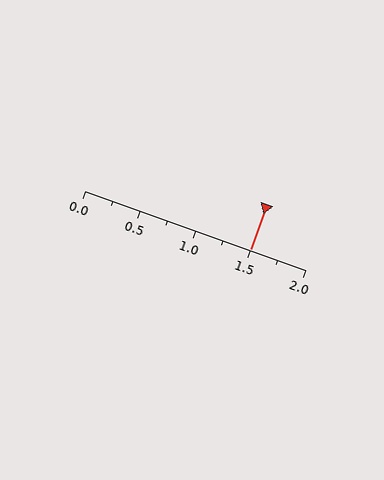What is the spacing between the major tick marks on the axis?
The major ticks are spaced 0.5 apart.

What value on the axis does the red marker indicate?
The marker indicates approximately 1.5.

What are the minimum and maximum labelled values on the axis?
The axis runs from 0.0 to 2.0.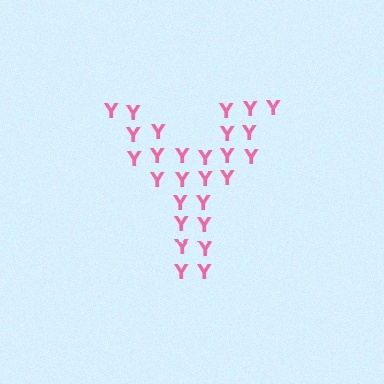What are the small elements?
The small elements are letter Y's.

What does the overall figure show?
The overall figure shows the letter Y.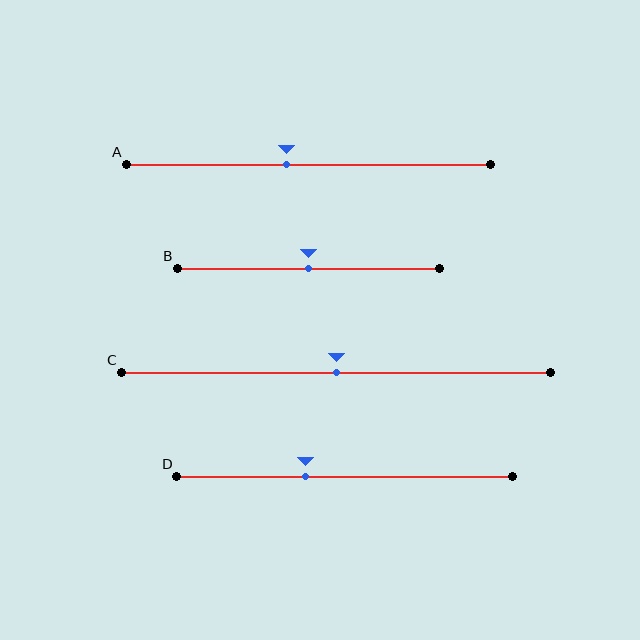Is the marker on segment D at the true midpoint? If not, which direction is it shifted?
No, the marker on segment D is shifted to the left by about 12% of the segment length.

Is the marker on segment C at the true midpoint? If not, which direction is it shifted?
Yes, the marker on segment C is at the true midpoint.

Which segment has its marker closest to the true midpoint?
Segment B has its marker closest to the true midpoint.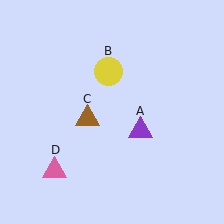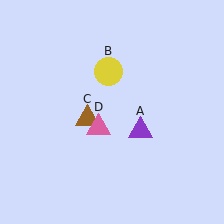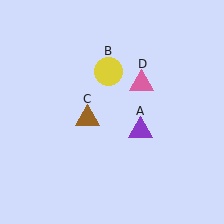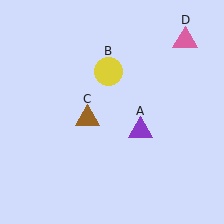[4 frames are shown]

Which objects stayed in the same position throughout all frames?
Purple triangle (object A) and yellow circle (object B) and brown triangle (object C) remained stationary.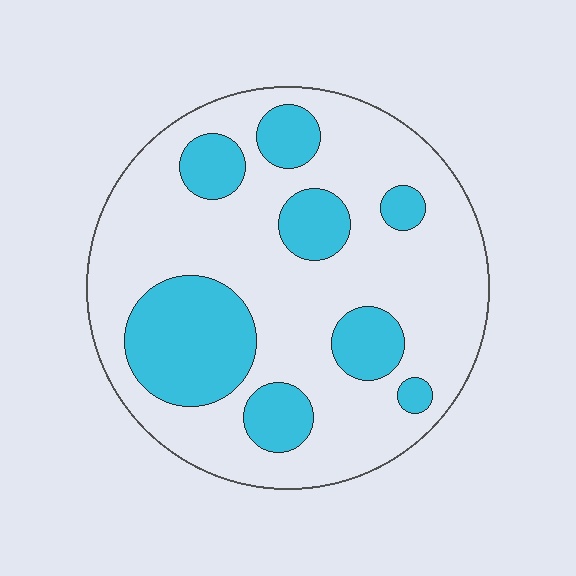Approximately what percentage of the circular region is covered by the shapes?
Approximately 30%.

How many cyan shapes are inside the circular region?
8.